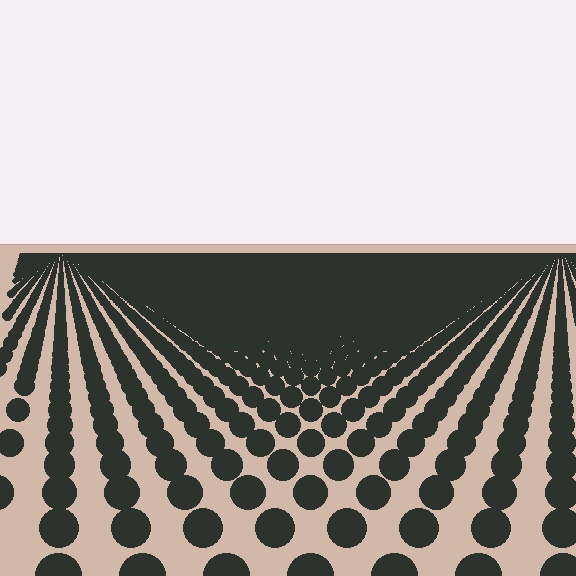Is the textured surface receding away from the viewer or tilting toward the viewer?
The surface is receding away from the viewer. Texture elements get smaller and denser toward the top.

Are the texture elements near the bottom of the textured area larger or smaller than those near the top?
Larger. Near the bottom, elements are closer to the viewer and appear at a bigger on-screen size.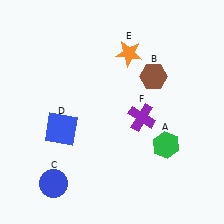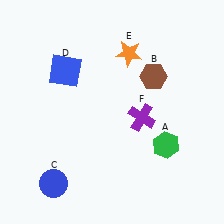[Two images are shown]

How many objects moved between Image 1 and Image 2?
1 object moved between the two images.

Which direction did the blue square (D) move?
The blue square (D) moved up.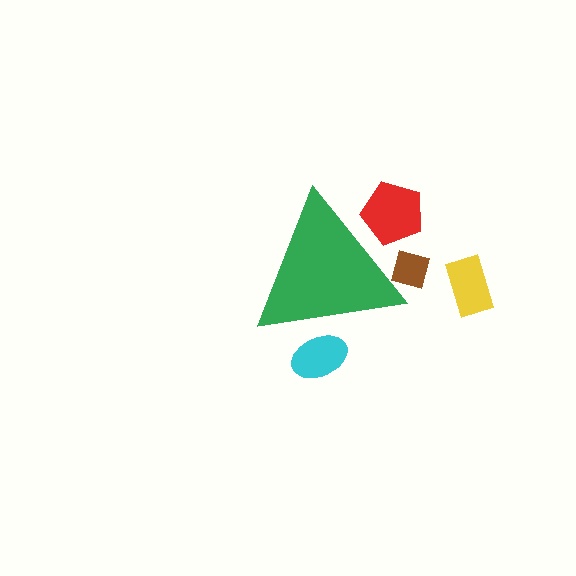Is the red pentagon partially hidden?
Yes, the red pentagon is partially hidden behind the green triangle.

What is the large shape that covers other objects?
A green triangle.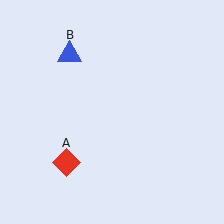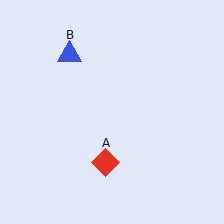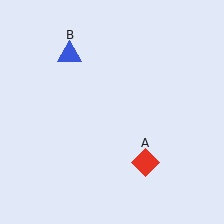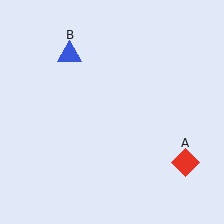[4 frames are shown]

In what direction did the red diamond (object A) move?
The red diamond (object A) moved right.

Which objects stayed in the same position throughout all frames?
Blue triangle (object B) remained stationary.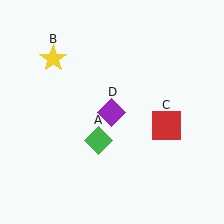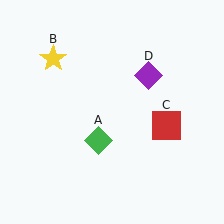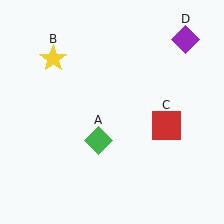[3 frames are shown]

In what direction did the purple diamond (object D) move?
The purple diamond (object D) moved up and to the right.